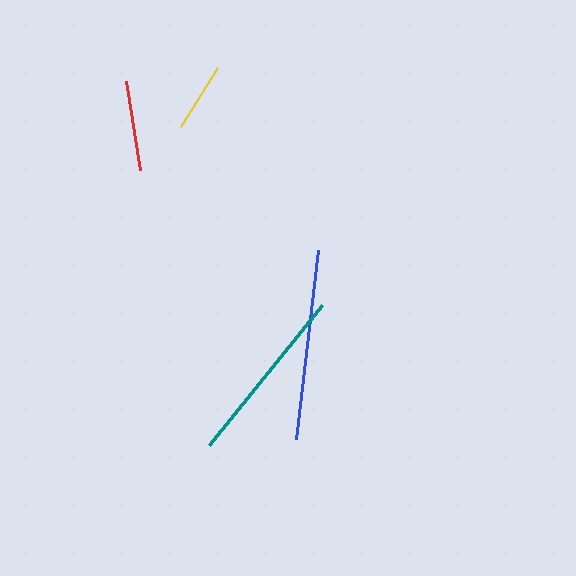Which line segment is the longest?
The blue line is the longest at approximately 191 pixels.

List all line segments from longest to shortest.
From longest to shortest: blue, teal, red, yellow.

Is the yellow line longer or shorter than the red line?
The red line is longer than the yellow line.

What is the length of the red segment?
The red segment is approximately 90 pixels long.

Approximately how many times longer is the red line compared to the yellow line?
The red line is approximately 1.3 times the length of the yellow line.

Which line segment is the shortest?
The yellow line is the shortest at approximately 70 pixels.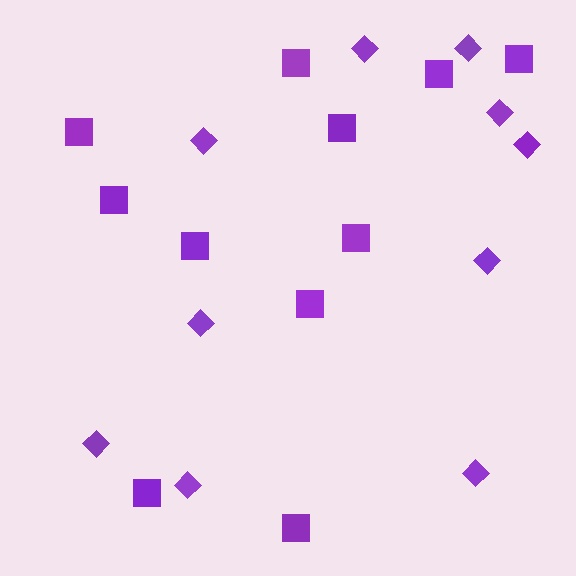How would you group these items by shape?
There are 2 groups: one group of squares (11) and one group of diamonds (10).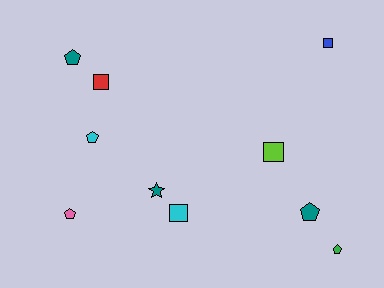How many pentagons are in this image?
There are 5 pentagons.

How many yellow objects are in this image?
There are no yellow objects.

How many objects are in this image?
There are 10 objects.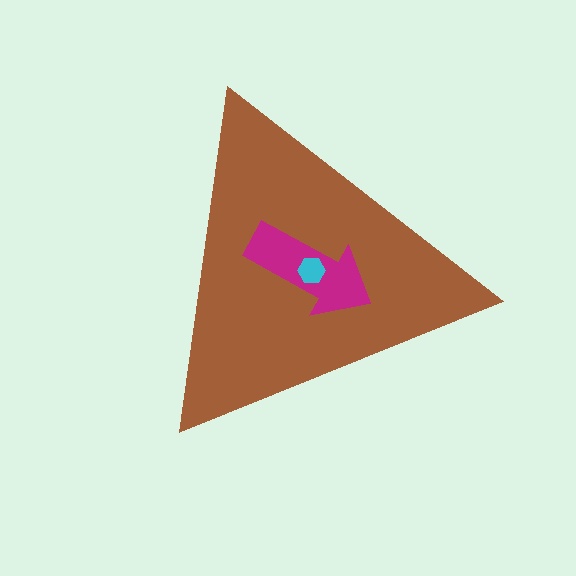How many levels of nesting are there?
3.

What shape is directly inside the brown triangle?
The magenta arrow.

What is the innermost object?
The cyan hexagon.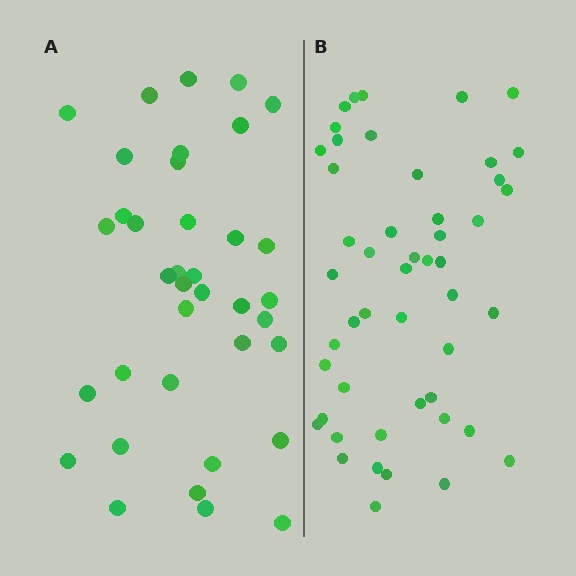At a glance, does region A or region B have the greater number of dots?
Region B (the right region) has more dots.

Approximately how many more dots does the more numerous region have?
Region B has roughly 12 or so more dots than region A.